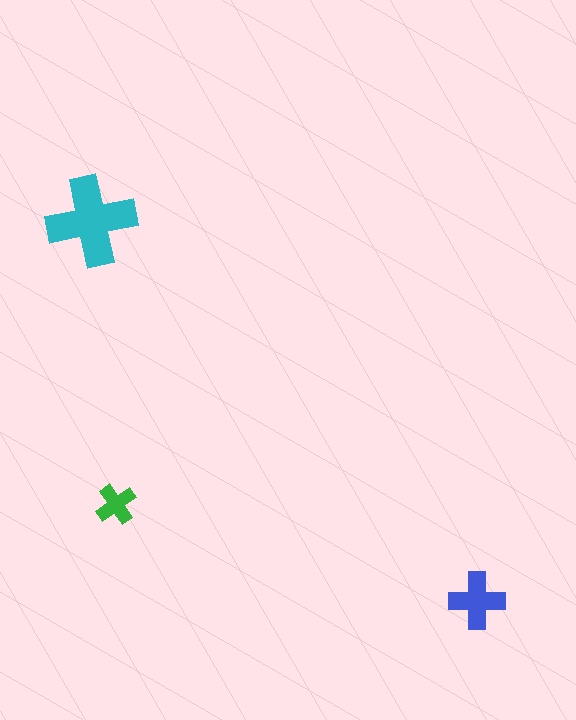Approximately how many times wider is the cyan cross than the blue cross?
About 1.5 times wider.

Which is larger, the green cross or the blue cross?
The blue one.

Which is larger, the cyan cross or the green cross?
The cyan one.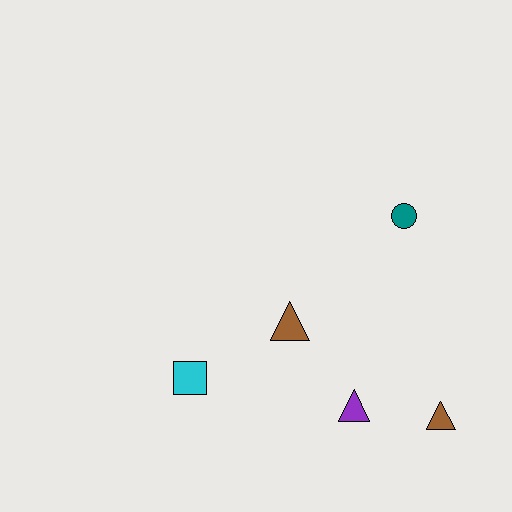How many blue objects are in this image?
There are no blue objects.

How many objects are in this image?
There are 5 objects.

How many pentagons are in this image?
There are no pentagons.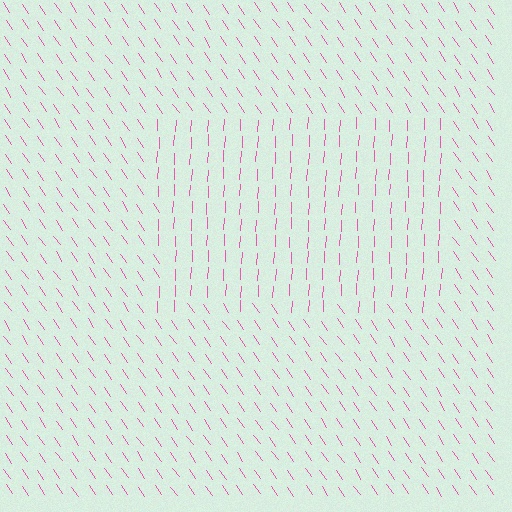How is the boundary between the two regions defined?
The boundary is defined purely by a change in line orientation (approximately 37 degrees difference). All lines are the same color and thickness.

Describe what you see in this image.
The image is filled with small pink line segments. A rectangle region in the image has lines oriented differently from the surrounding lines, creating a visible texture boundary.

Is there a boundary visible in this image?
Yes, there is a texture boundary formed by a change in line orientation.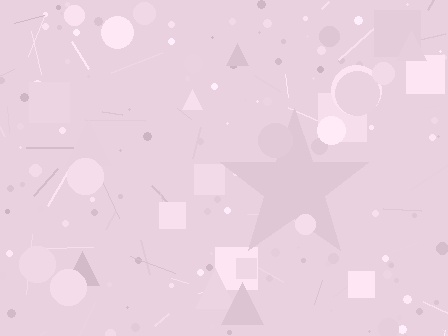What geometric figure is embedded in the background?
A star is embedded in the background.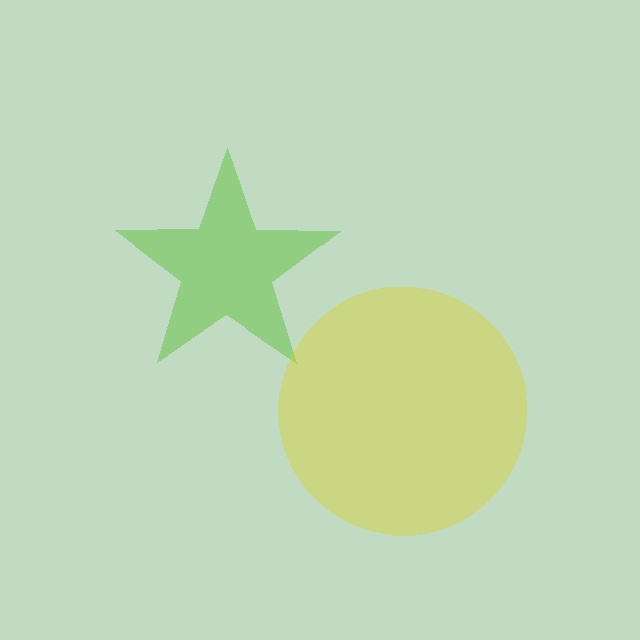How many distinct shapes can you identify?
There are 2 distinct shapes: a lime star, a yellow circle.